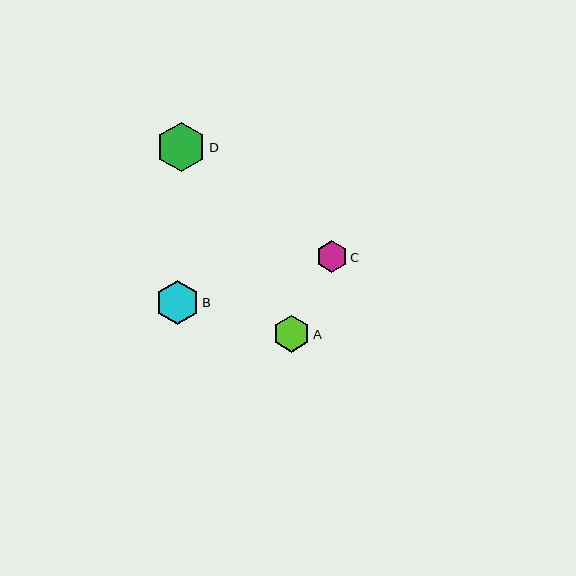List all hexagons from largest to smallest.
From largest to smallest: D, B, A, C.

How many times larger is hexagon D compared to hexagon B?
Hexagon D is approximately 1.1 times the size of hexagon B.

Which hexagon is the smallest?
Hexagon C is the smallest with a size of approximately 31 pixels.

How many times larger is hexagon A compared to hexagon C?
Hexagon A is approximately 1.2 times the size of hexagon C.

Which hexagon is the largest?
Hexagon D is the largest with a size of approximately 49 pixels.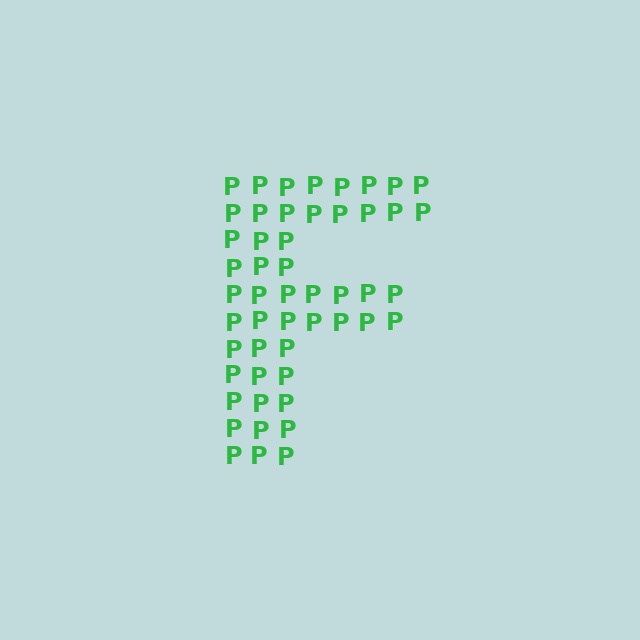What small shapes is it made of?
It is made of small letter P's.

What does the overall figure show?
The overall figure shows the letter F.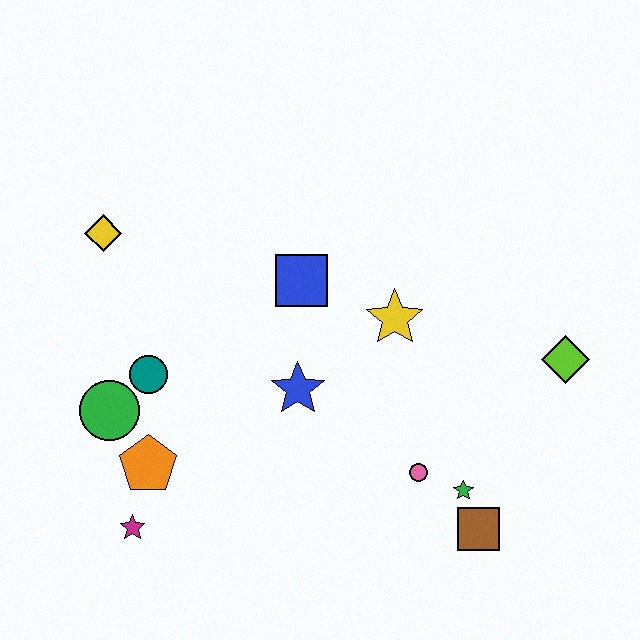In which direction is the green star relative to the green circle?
The green star is to the right of the green circle.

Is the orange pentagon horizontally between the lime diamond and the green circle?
Yes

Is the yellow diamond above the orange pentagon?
Yes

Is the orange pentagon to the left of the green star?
Yes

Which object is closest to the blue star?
The blue square is closest to the blue star.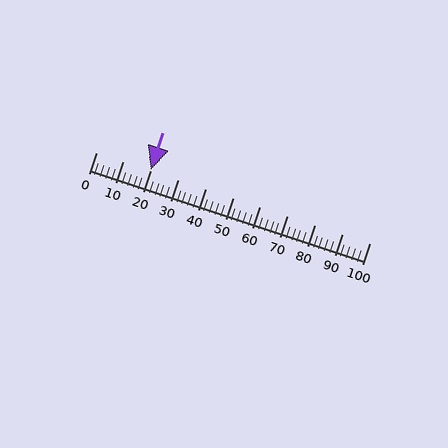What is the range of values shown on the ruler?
The ruler shows values from 0 to 100.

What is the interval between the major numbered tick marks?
The major tick marks are spaced 10 units apart.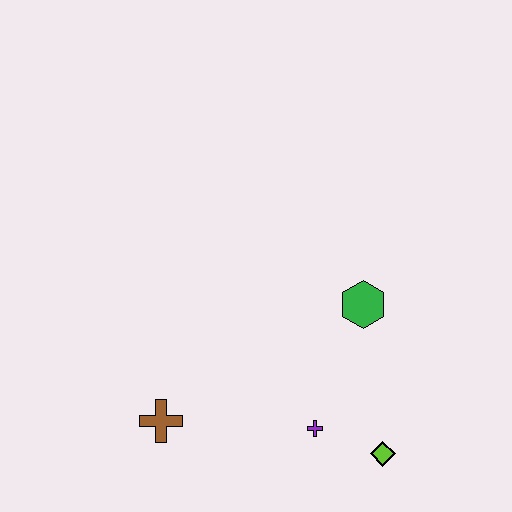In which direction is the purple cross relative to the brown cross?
The purple cross is to the right of the brown cross.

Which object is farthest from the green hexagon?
The brown cross is farthest from the green hexagon.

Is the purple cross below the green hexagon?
Yes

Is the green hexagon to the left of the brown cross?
No